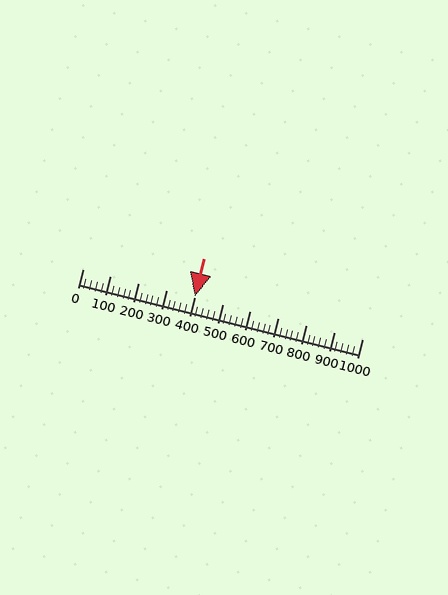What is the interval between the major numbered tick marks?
The major tick marks are spaced 100 units apart.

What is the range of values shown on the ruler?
The ruler shows values from 0 to 1000.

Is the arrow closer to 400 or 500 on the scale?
The arrow is closer to 400.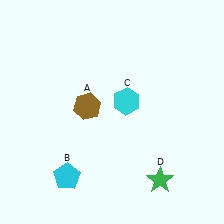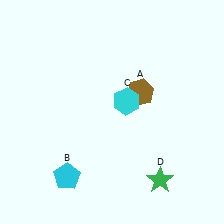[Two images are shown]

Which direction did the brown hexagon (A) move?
The brown hexagon (A) moved right.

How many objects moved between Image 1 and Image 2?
1 object moved between the two images.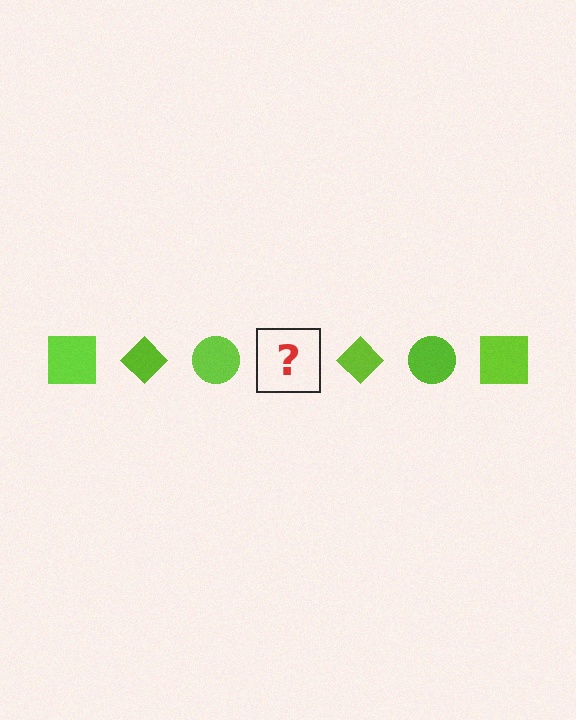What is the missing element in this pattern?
The missing element is a lime square.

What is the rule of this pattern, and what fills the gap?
The rule is that the pattern cycles through square, diamond, circle shapes in lime. The gap should be filled with a lime square.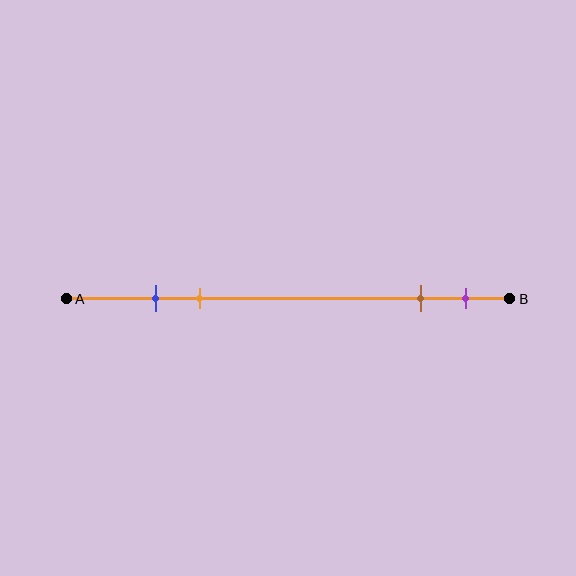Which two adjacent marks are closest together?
The blue and orange marks are the closest adjacent pair.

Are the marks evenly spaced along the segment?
No, the marks are not evenly spaced.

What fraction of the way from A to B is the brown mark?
The brown mark is approximately 80% (0.8) of the way from A to B.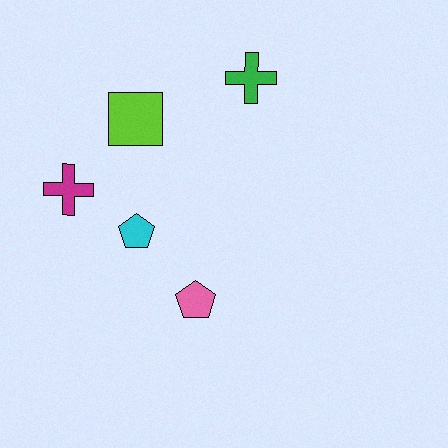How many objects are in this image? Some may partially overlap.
There are 5 objects.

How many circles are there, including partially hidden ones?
There are no circles.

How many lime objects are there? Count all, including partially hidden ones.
There is 1 lime object.